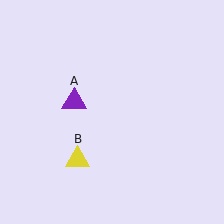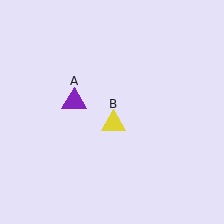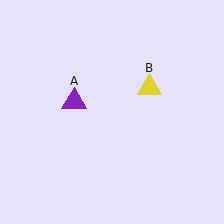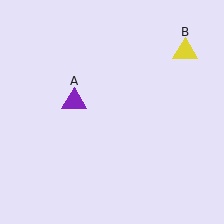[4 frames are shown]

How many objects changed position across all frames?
1 object changed position: yellow triangle (object B).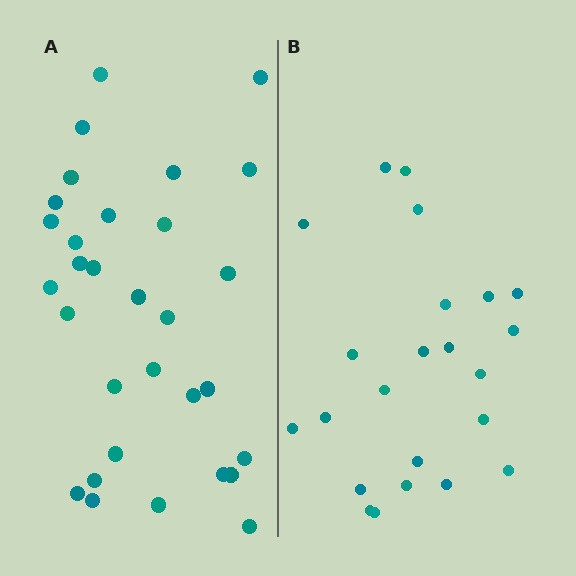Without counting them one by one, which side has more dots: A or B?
Region A (the left region) has more dots.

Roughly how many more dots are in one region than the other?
Region A has roughly 8 or so more dots than region B.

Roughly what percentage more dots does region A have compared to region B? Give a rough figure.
About 35% more.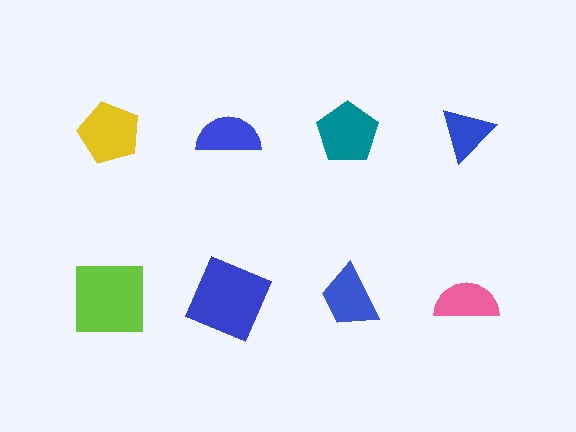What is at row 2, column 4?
A pink semicircle.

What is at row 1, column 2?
A blue semicircle.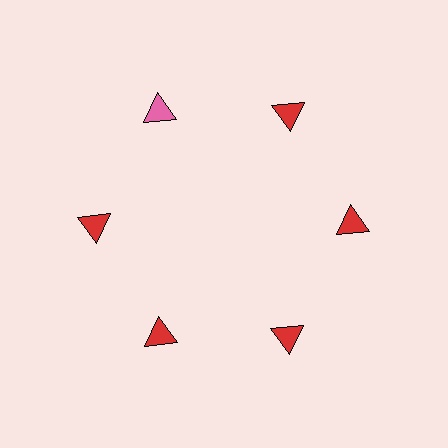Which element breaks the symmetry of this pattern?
The pink triangle at roughly the 11 o'clock position breaks the symmetry. All other shapes are red triangles.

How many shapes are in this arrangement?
There are 6 shapes arranged in a ring pattern.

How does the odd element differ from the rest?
It has a different color: pink instead of red.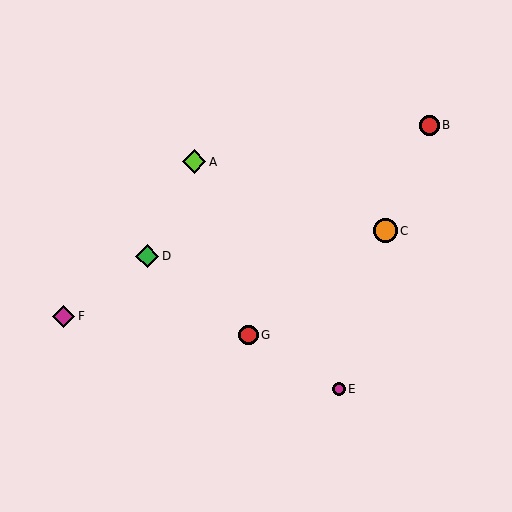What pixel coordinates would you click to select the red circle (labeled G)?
Click at (249, 335) to select the red circle G.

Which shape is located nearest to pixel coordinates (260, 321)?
The red circle (labeled G) at (249, 335) is nearest to that location.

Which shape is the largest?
The orange circle (labeled C) is the largest.